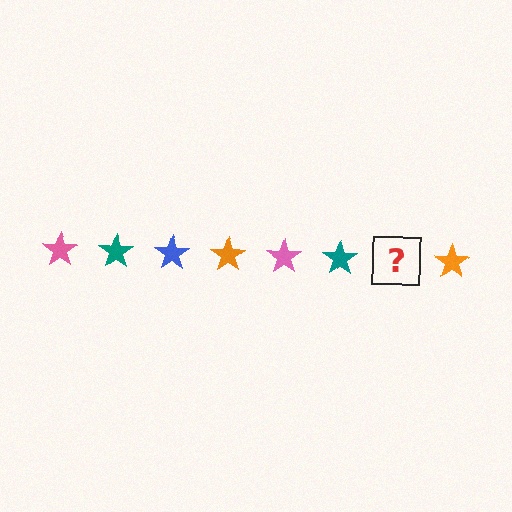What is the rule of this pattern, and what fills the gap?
The rule is that the pattern cycles through pink, teal, blue, orange stars. The gap should be filled with a blue star.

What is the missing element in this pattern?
The missing element is a blue star.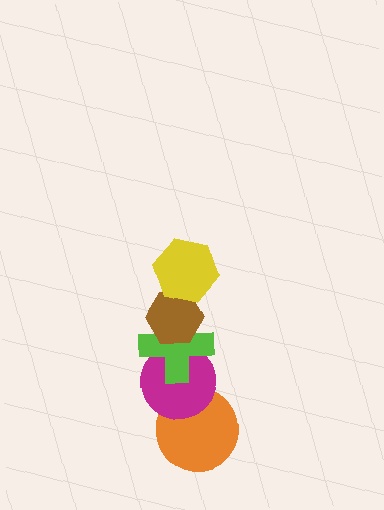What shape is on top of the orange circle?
The magenta circle is on top of the orange circle.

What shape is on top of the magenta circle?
The lime cross is on top of the magenta circle.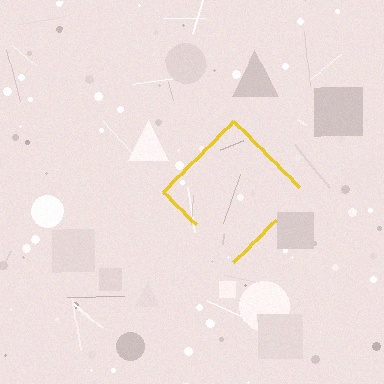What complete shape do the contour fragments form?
The contour fragments form a diamond.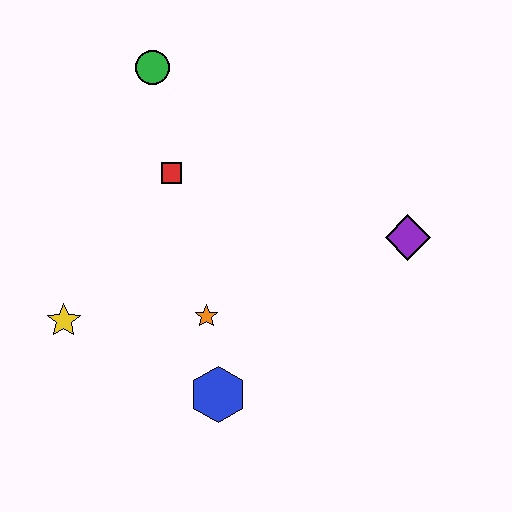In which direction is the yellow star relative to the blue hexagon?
The yellow star is to the left of the blue hexagon.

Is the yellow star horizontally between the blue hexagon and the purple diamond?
No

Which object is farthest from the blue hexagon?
The green circle is farthest from the blue hexagon.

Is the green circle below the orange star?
No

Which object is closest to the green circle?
The red square is closest to the green circle.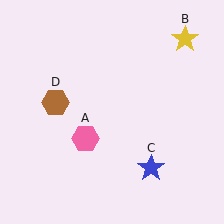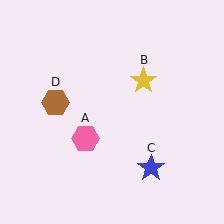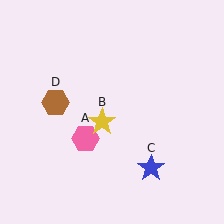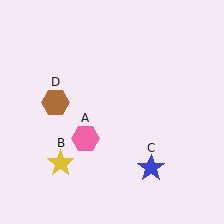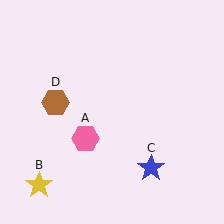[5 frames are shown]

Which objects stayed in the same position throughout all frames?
Pink hexagon (object A) and blue star (object C) and brown hexagon (object D) remained stationary.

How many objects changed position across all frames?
1 object changed position: yellow star (object B).